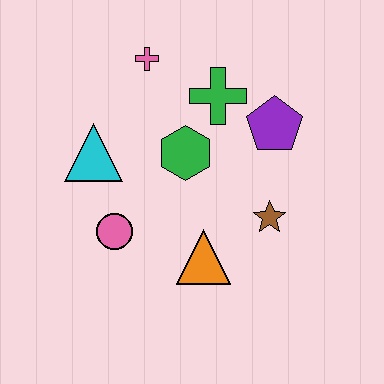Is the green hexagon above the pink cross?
No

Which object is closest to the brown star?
The orange triangle is closest to the brown star.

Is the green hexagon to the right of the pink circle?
Yes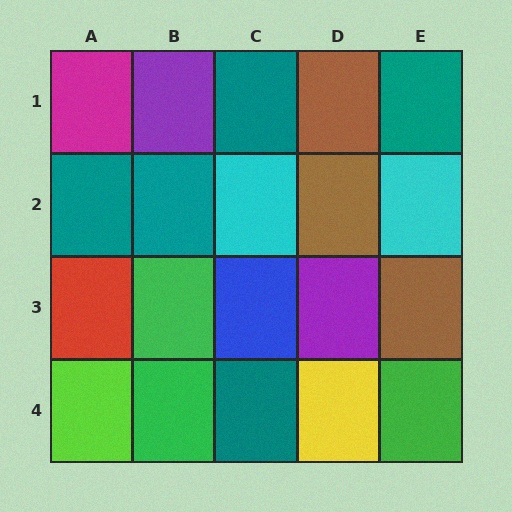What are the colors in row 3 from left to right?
Red, green, blue, purple, brown.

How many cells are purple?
2 cells are purple.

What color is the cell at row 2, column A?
Teal.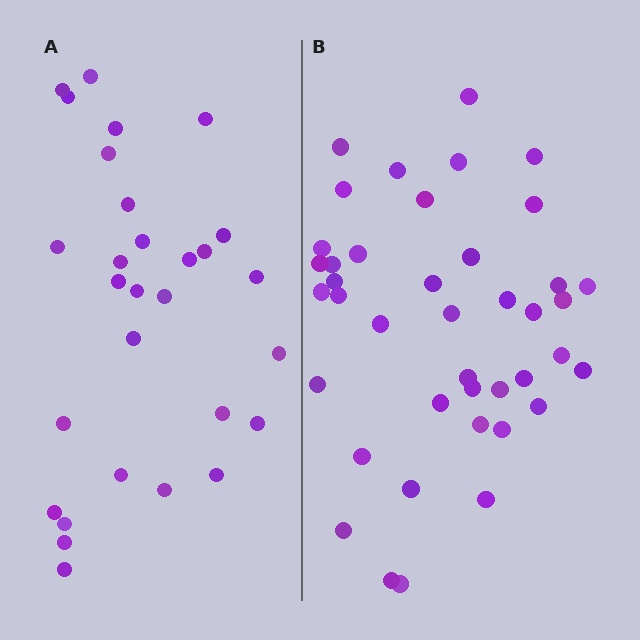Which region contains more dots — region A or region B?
Region B (the right region) has more dots.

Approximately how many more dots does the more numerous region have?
Region B has roughly 12 or so more dots than region A.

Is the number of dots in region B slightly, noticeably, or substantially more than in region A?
Region B has noticeably more, but not dramatically so. The ratio is roughly 1.4 to 1.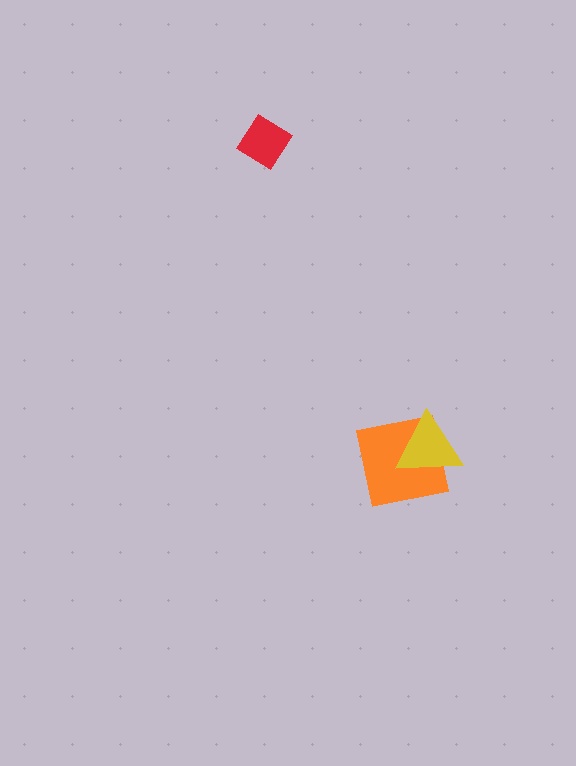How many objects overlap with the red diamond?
0 objects overlap with the red diamond.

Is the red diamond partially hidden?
No, no other shape covers it.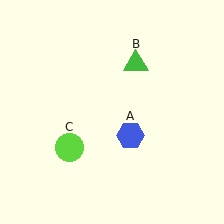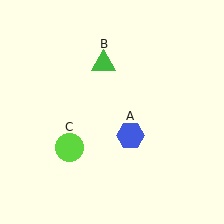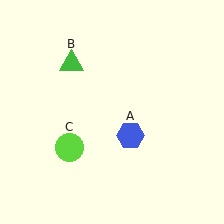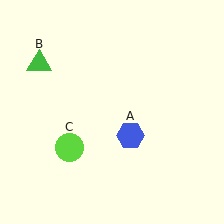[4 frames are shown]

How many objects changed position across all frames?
1 object changed position: green triangle (object B).